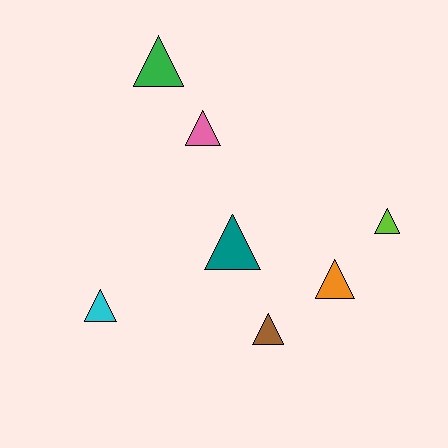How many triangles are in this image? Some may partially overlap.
There are 7 triangles.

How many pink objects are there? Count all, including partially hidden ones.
There is 1 pink object.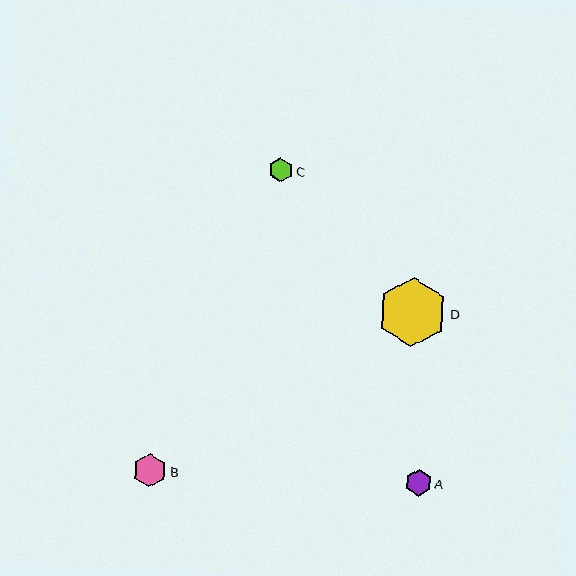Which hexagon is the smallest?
Hexagon C is the smallest with a size of approximately 24 pixels.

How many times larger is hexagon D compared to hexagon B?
Hexagon D is approximately 2.1 times the size of hexagon B.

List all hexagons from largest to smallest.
From largest to smallest: D, B, A, C.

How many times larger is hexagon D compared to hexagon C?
Hexagon D is approximately 2.9 times the size of hexagon C.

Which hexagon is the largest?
Hexagon D is the largest with a size of approximately 69 pixels.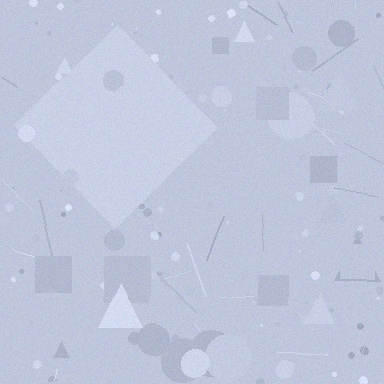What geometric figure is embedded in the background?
A diamond is embedded in the background.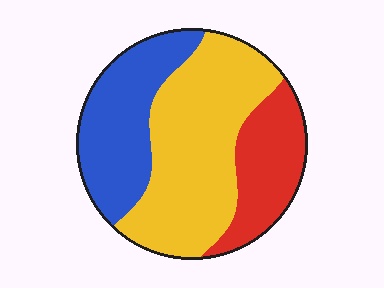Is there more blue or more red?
Blue.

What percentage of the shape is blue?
Blue takes up about one third (1/3) of the shape.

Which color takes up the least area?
Red, at roughly 20%.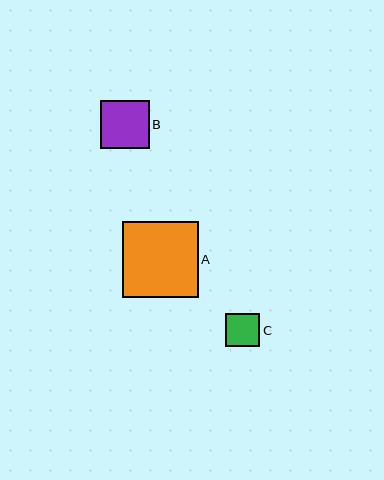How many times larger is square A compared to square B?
Square A is approximately 1.6 times the size of square B.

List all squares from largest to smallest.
From largest to smallest: A, B, C.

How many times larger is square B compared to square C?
Square B is approximately 1.4 times the size of square C.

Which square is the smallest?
Square C is the smallest with a size of approximately 34 pixels.